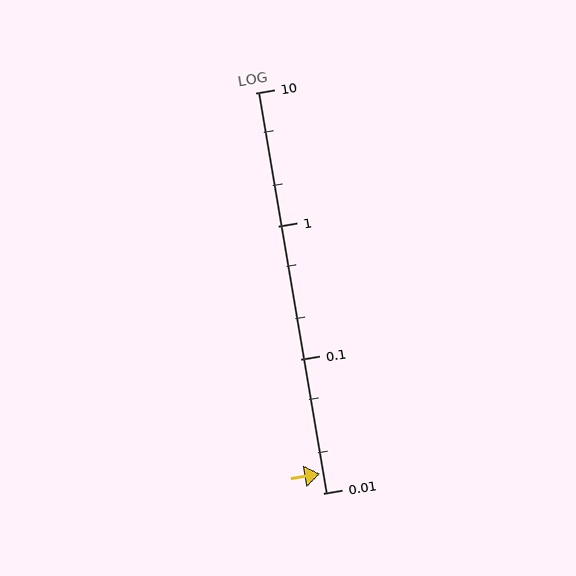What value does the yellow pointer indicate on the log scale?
The pointer indicates approximately 0.014.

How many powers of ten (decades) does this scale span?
The scale spans 3 decades, from 0.01 to 10.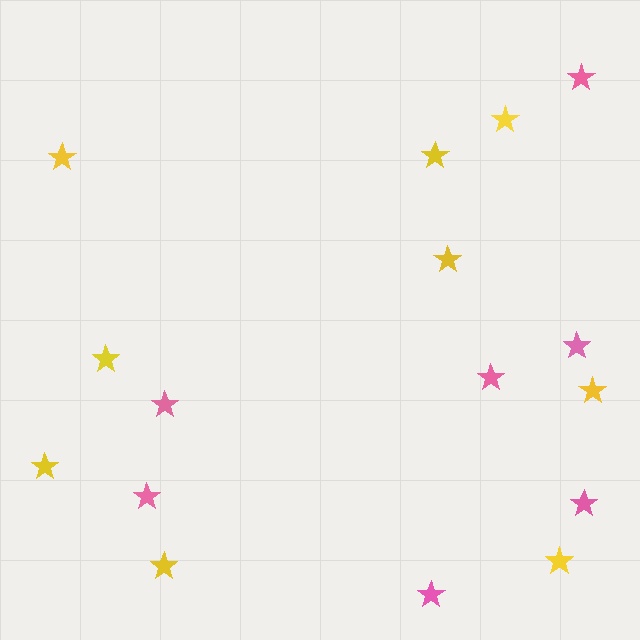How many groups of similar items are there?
There are 2 groups: one group of yellow stars (9) and one group of pink stars (7).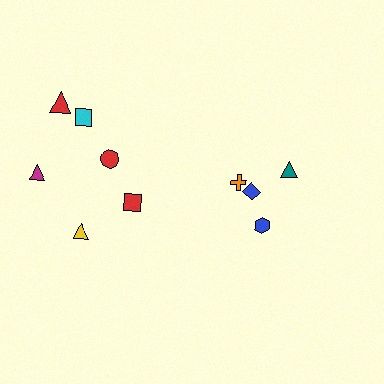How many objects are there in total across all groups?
There are 10 objects.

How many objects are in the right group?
There are 4 objects.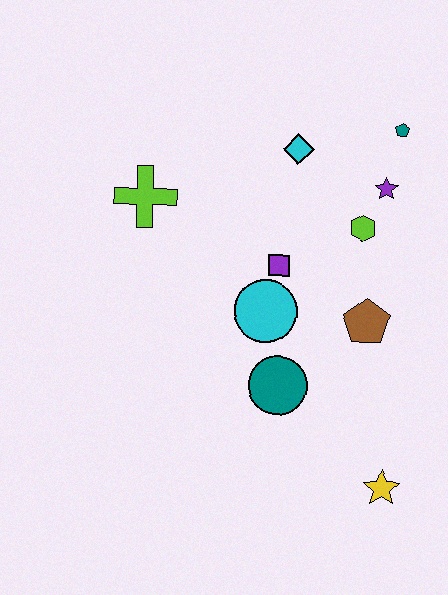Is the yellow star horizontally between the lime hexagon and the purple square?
No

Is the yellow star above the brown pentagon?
No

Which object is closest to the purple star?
The lime hexagon is closest to the purple star.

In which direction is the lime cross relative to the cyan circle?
The lime cross is to the left of the cyan circle.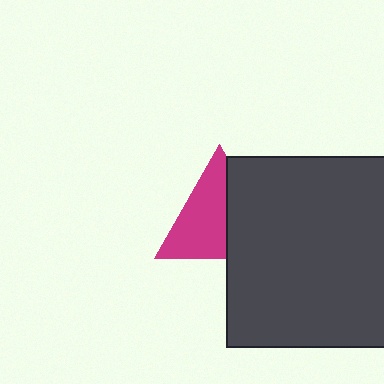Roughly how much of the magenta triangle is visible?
About half of it is visible (roughly 58%).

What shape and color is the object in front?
The object in front is a dark gray square.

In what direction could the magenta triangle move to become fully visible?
The magenta triangle could move left. That would shift it out from behind the dark gray square entirely.